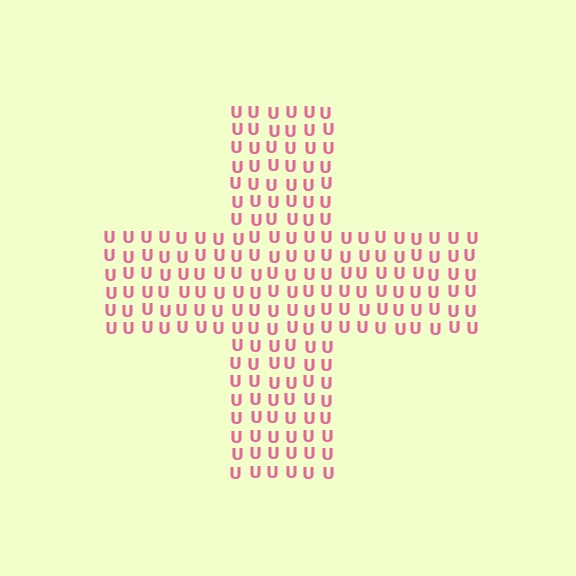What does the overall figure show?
The overall figure shows a cross.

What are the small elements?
The small elements are letter U's.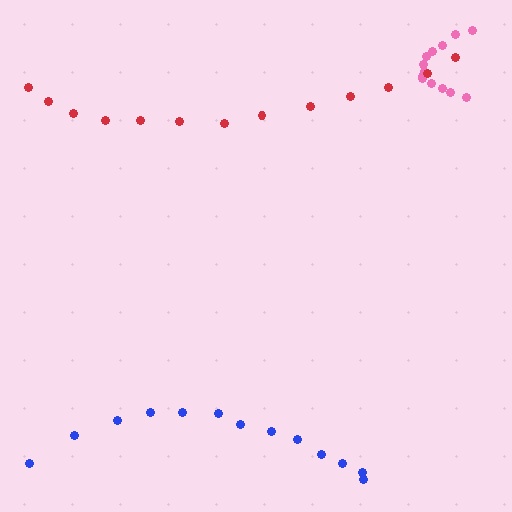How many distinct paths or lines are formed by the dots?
There are 3 distinct paths.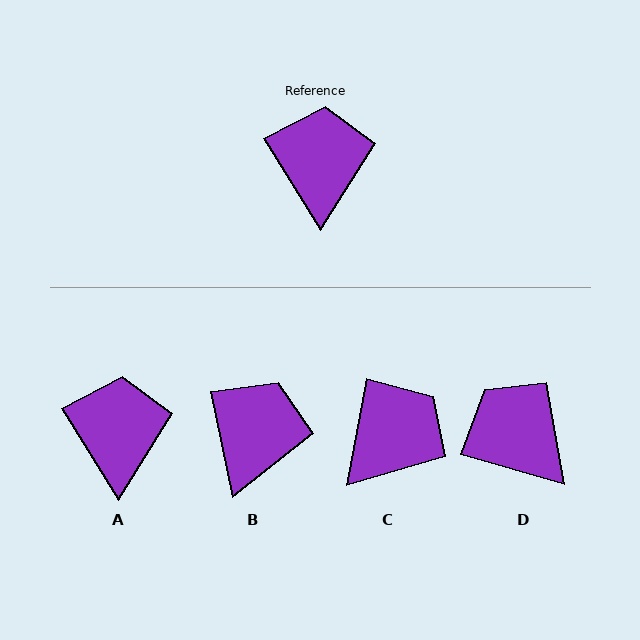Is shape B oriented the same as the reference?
No, it is off by about 20 degrees.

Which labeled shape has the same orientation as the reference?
A.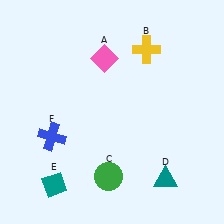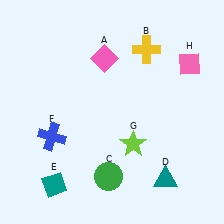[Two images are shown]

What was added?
A lime star (G), a pink diamond (H) were added in Image 2.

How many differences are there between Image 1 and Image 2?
There are 2 differences between the two images.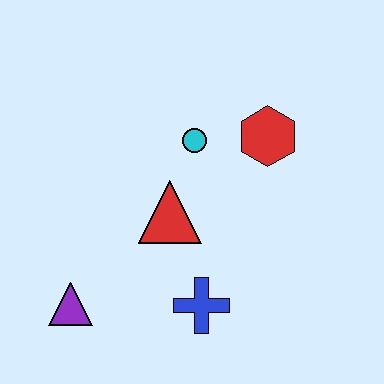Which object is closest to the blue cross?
The red triangle is closest to the blue cross.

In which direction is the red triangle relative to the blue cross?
The red triangle is above the blue cross.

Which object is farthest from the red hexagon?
The purple triangle is farthest from the red hexagon.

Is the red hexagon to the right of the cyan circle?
Yes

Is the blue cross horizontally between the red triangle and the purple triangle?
No